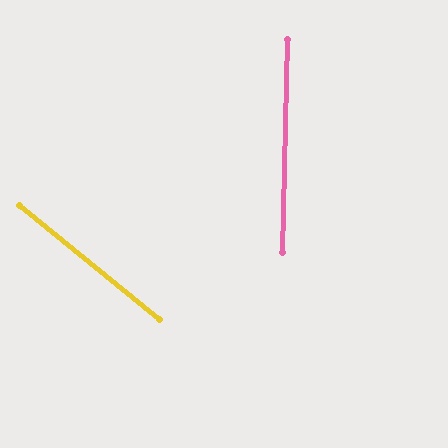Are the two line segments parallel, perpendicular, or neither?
Neither parallel nor perpendicular — they differ by about 53°.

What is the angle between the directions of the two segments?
Approximately 53 degrees.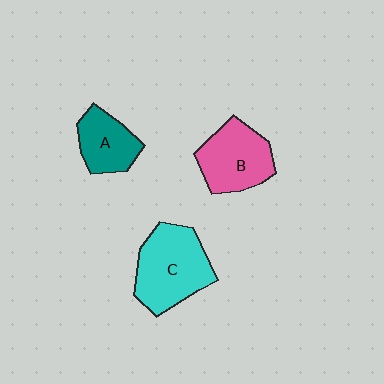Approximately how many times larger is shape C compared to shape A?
Approximately 1.7 times.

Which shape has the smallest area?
Shape A (teal).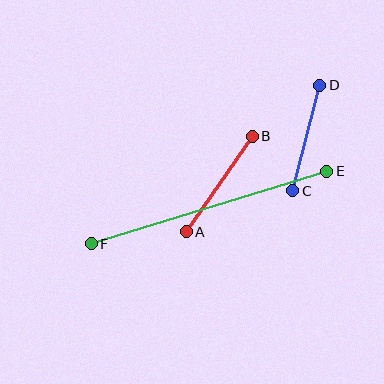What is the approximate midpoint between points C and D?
The midpoint is at approximately (306, 138) pixels.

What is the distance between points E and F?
The distance is approximately 246 pixels.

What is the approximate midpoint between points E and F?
The midpoint is at approximately (209, 208) pixels.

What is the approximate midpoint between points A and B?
The midpoint is at approximately (219, 184) pixels.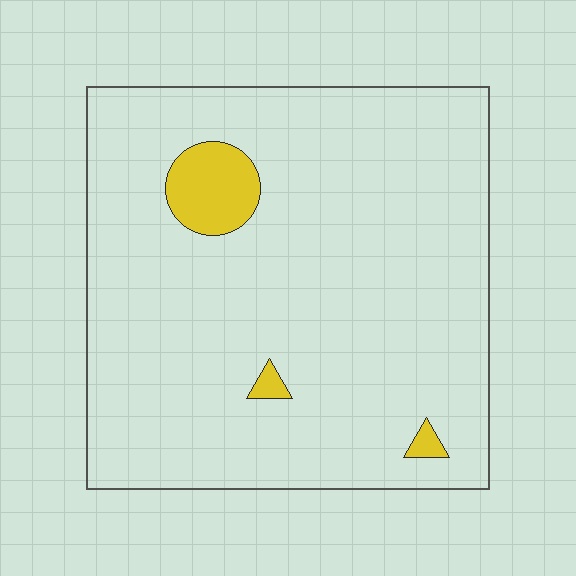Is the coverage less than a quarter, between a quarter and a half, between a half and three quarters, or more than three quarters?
Less than a quarter.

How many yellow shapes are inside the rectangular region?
3.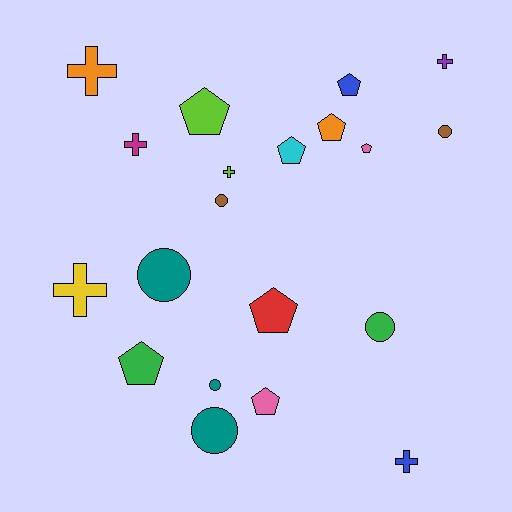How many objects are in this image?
There are 20 objects.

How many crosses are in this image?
There are 6 crosses.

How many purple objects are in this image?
There is 1 purple object.